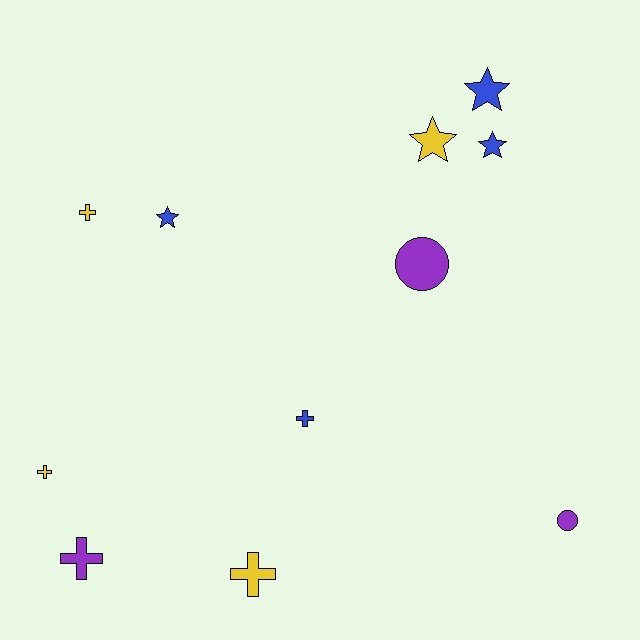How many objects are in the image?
There are 11 objects.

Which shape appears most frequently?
Cross, with 5 objects.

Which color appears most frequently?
Blue, with 4 objects.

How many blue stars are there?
There are 3 blue stars.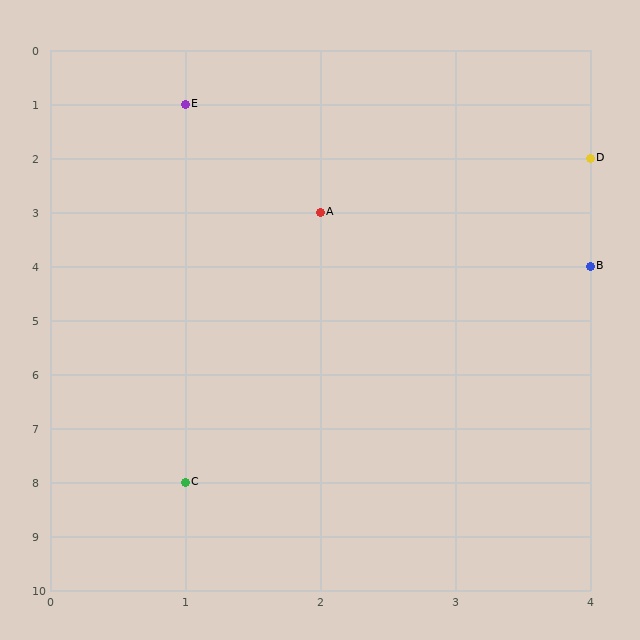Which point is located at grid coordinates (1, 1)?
Point E is at (1, 1).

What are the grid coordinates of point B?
Point B is at grid coordinates (4, 4).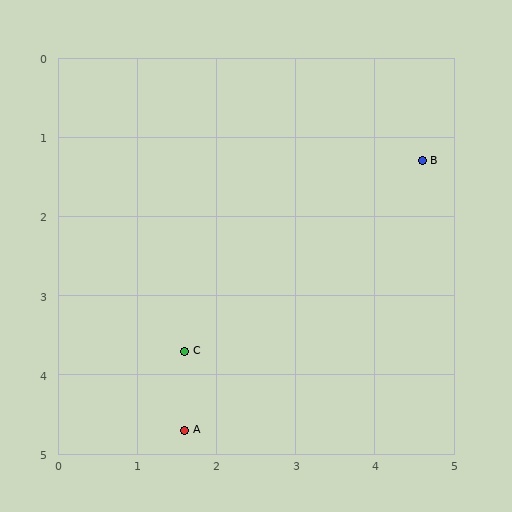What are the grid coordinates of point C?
Point C is at approximately (1.6, 3.7).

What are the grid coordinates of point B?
Point B is at approximately (4.6, 1.3).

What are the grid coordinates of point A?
Point A is at approximately (1.6, 4.7).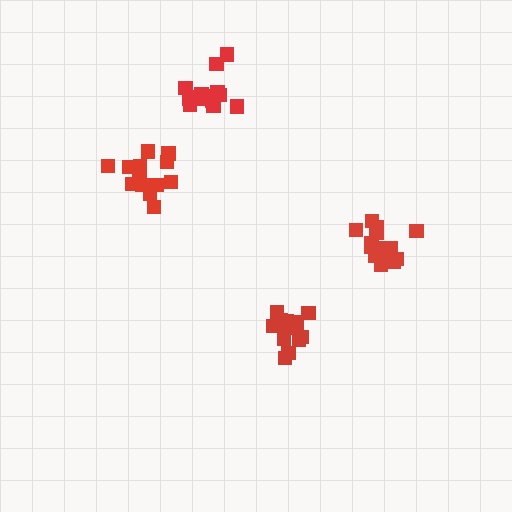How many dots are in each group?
Group 1: 14 dots, Group 2: 16 dots, Group 3: 16 dots, Group 4: 14 dots (60 total).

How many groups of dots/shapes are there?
There are 4 groups.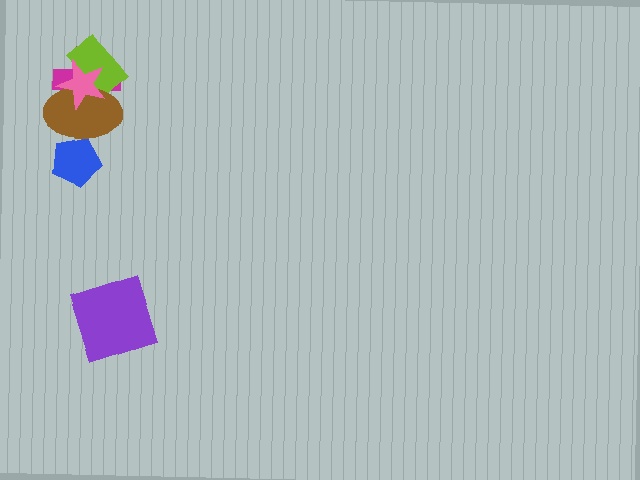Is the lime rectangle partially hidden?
Yes, it is partially covered by another shape.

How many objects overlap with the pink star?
3 objects overlap with the pink star.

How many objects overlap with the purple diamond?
0 objects overlap with the purple diamond.